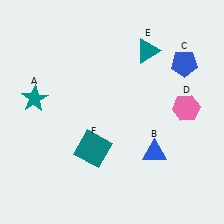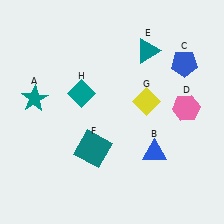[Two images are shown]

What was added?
A yellow diamond (G), a teal diamond (H) were added in Image 2.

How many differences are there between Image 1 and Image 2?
There are 2 differences between the two images.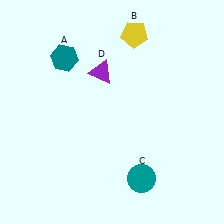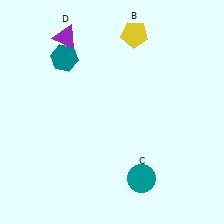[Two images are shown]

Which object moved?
The purple triangle (D) moved left.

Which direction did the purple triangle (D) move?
The purple triangle (D) moved left.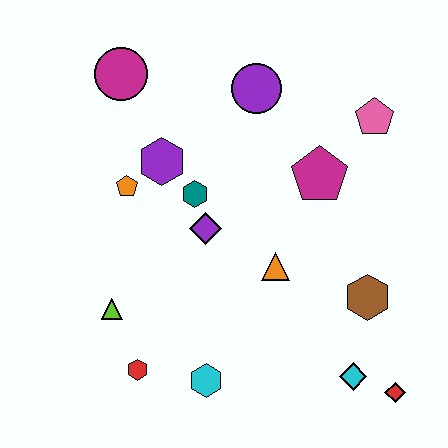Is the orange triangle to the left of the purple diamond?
No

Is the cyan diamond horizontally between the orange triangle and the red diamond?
Yes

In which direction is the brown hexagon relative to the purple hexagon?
The brown hexagon is to the right of the purple hexagon.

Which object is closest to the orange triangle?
The purple diamond is closest to the orange triangle.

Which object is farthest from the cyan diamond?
The magenta circle is farthest from the cyan diamond.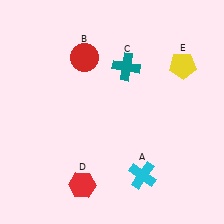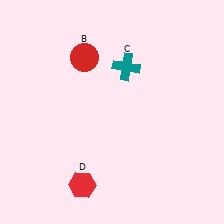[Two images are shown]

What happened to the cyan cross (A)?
The cyan cross (A) was removed in Image 2. It was in the bottom-right area of Image 1.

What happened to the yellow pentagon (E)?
The yellow pentagon (E) was removed in Image 2. It was in the top-right area of Image 1.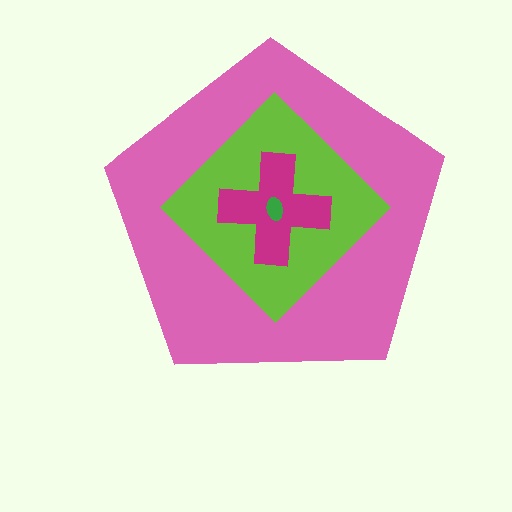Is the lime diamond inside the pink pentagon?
Yes.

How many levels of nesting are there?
4.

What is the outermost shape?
The pink pentagon.